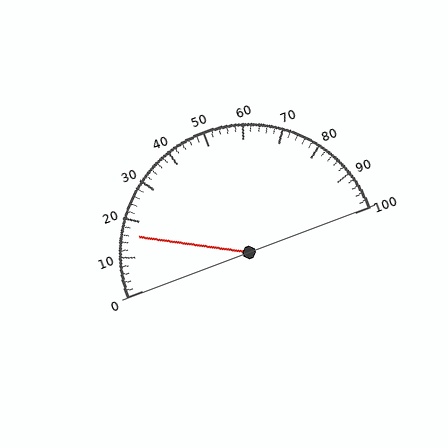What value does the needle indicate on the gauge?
The needle indicates approximately 16.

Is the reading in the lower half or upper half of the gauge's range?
The reading is in the lower half of the range (0 to 100).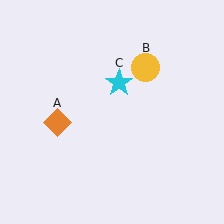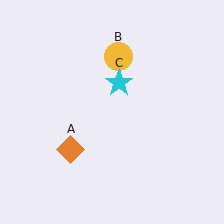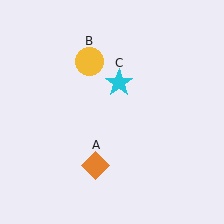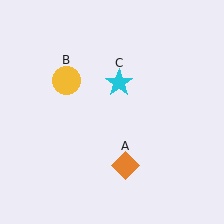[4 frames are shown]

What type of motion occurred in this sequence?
The orange diamond (object A), yellow circle (object B) rotated counterclockwise around the center of the scene.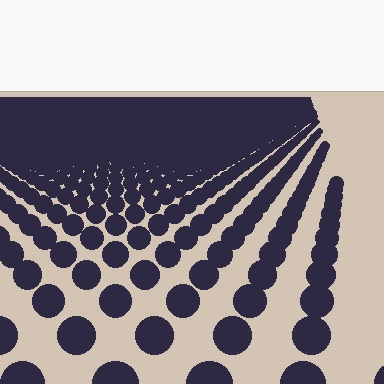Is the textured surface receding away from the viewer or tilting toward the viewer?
The surface is receding away from the viewer. Texture elements get smaller and denser toward the top.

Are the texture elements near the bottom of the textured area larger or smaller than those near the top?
Larger. Near the bottom, elements are closer to the viewer and appear at a bigger on-screen size.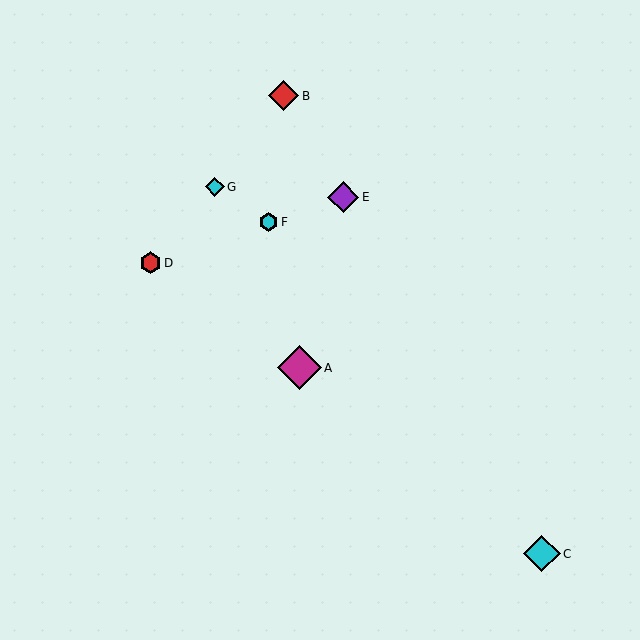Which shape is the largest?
The magenta diamond (labeled A) is the largest.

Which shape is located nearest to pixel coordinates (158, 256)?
The red hexagon (labeled D) at (151, 263) is nearest to that location.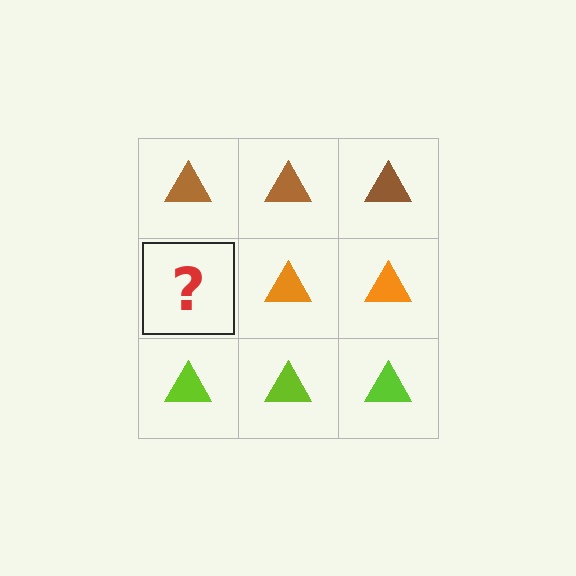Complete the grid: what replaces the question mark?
The question mark should be replaced with an orange triangle.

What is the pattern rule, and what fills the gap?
The rule is that each row has a consistent color. The gap should be filled with an orange triangle.